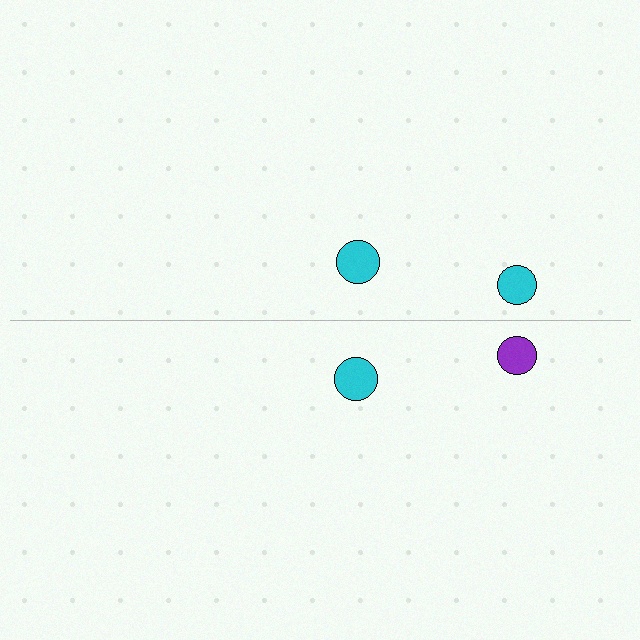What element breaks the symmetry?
The purple circle on the bottom side breaks the symmetry — its mirror counterpart is cyan.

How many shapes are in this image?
There are 4 shapes in this image.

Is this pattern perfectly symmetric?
No, the pattern is not perfectly symmetric. The purple circle on the bottom side breaks the symmetry — its mirror counterpart is cyan.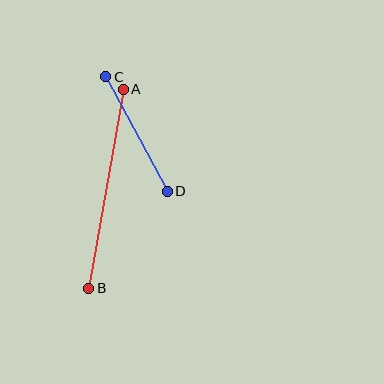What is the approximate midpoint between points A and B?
The midpoint is at approximately (106, 189) pixels.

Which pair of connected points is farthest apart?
Points A and B are farthest apart.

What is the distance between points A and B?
The distance is approximately 202 pixels.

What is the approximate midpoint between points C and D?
The midpoint is at approximately (136, 134) pixels.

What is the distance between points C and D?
The distance is approximately 130 pixels.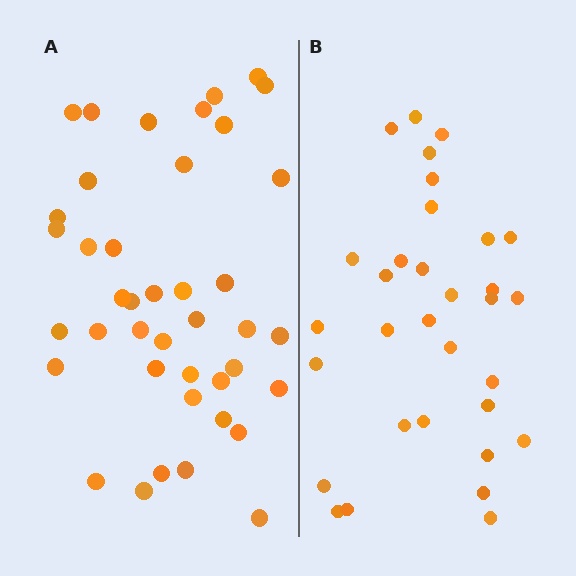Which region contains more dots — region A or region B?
Region A (the left region) has more dots.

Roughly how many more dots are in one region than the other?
Region A has roughly 8 or so more dots than region B.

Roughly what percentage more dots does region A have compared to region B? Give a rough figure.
About 30% more.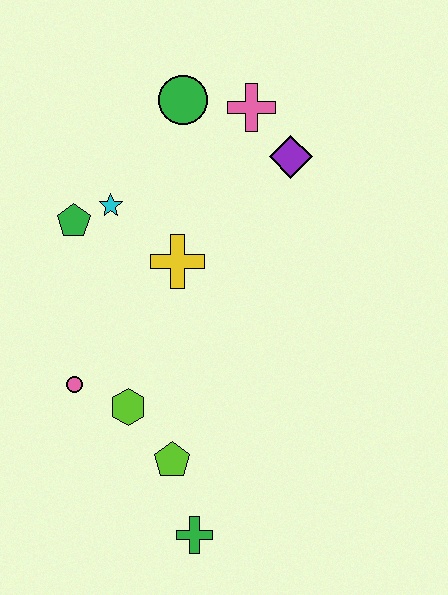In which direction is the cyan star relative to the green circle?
The cyan star is below the green circle.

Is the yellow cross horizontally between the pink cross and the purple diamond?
No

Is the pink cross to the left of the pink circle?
No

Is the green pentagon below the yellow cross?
No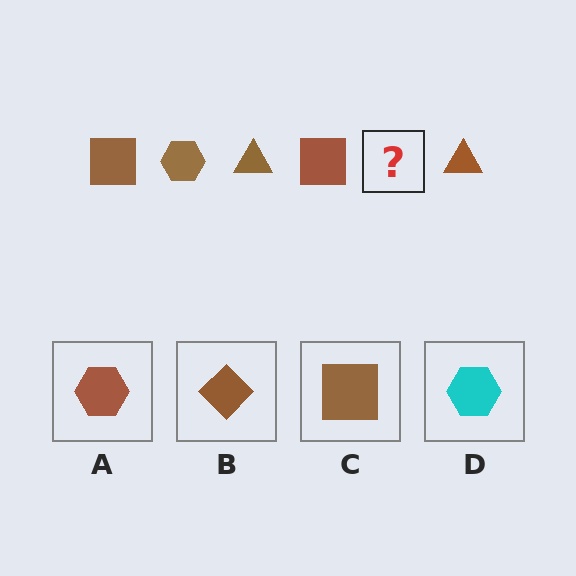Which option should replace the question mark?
Option A.